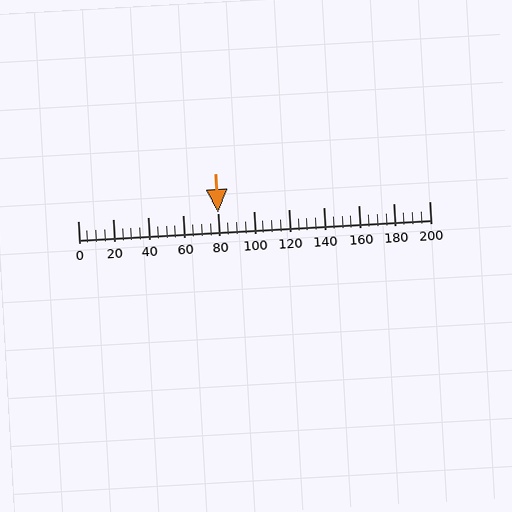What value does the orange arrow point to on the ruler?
The orange arrow points to approximately 80.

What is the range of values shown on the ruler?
The ruler shows values from 0 to 200.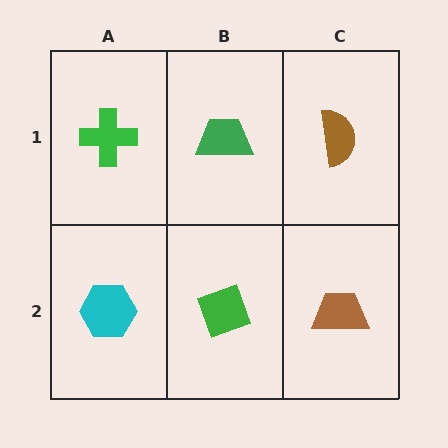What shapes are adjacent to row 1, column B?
A green diamond (row 2, column B), a green cross (row 1, column A), a brown semicircle (row 1, column C).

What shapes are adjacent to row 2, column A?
A green cross (row 1, column A), a green diamond (row 2, column B).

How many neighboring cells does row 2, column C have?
2.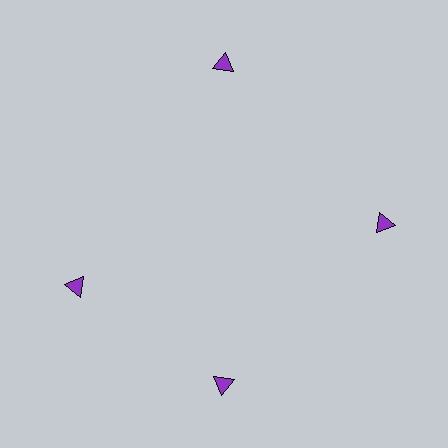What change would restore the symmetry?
The symmetry would be restored by rotating it back into even spacing with its neighbors so that all 4 triangles sit at equal angles and equal distance from the center.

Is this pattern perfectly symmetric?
No. The 4 purple triangles are arranged in a ring, but one element near the 9 o'clock position is rotated out of alignment along the ring, breaking the 4-fold rotational symmetry.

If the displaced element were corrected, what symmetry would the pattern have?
It would have 4-fold rotational symmetry — the pattern would map onto itself every 90 degrees.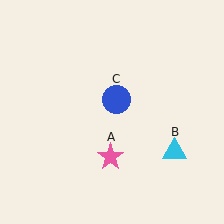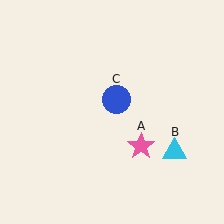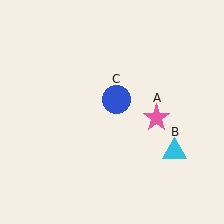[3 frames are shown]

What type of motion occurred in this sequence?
The pink star (object A) rotated counterclockwise around the center of the scene.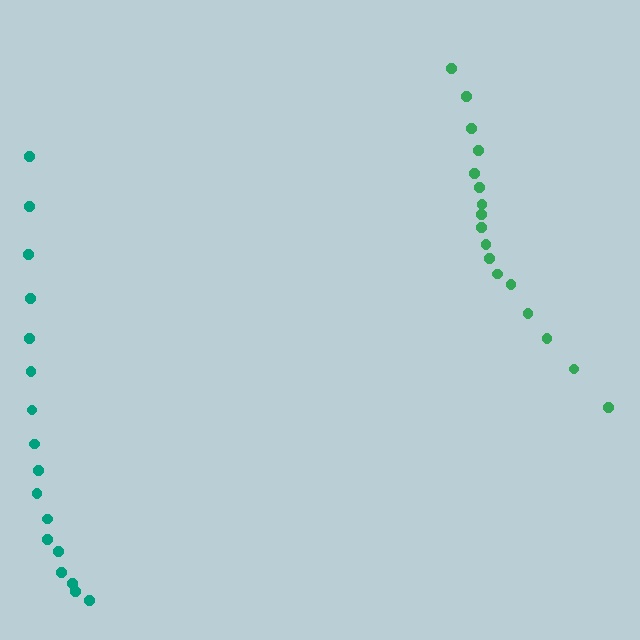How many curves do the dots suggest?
There are 2 distinct paths.